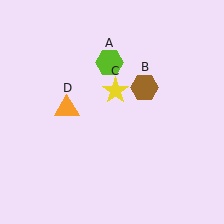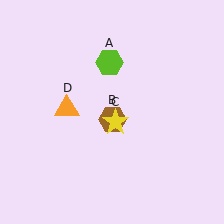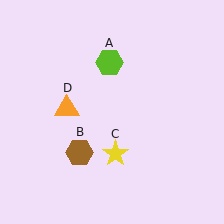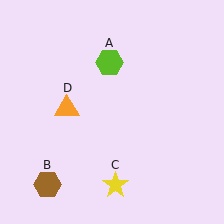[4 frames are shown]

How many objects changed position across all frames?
2 objects changed position: brown hexagon (object B), yellow star (object C).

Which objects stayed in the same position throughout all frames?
Lime hexagon (object A) and orange triangle (object D) remained stationary.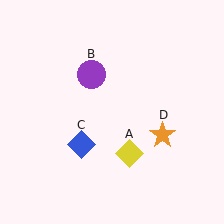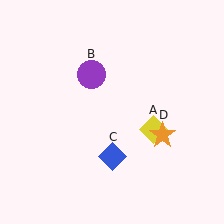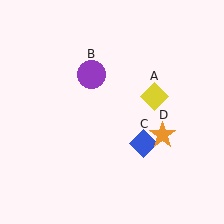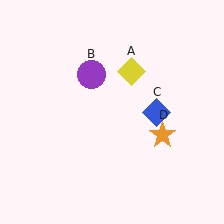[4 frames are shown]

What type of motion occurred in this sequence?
The yellow diamond (object A), blue diamond (object C) rotated counterclockwise around the center of the scene.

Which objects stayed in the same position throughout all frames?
Purple circle (object B) and orange star (object D) remained stationary.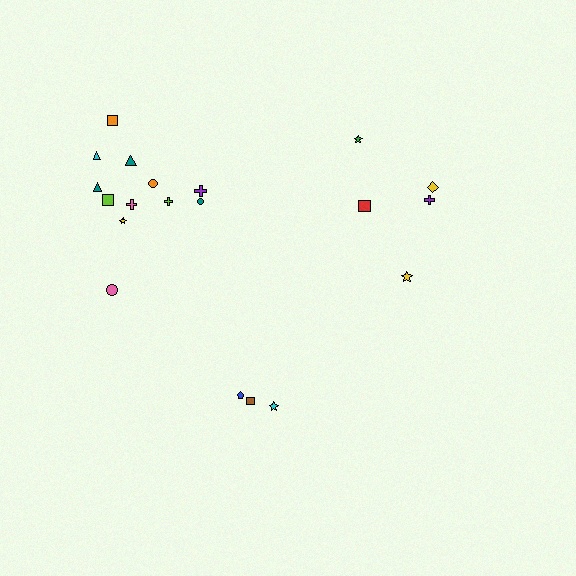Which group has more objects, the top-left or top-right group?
The top-left group.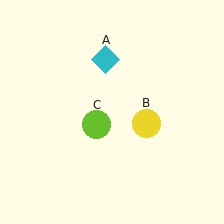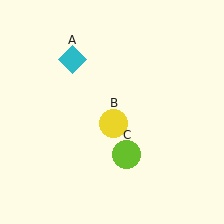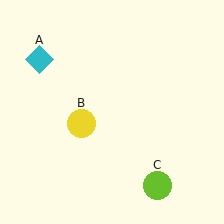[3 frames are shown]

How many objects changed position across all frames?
3 objects changed position: cyan diamond (object A), yellow circle (object B), lime circle (object C).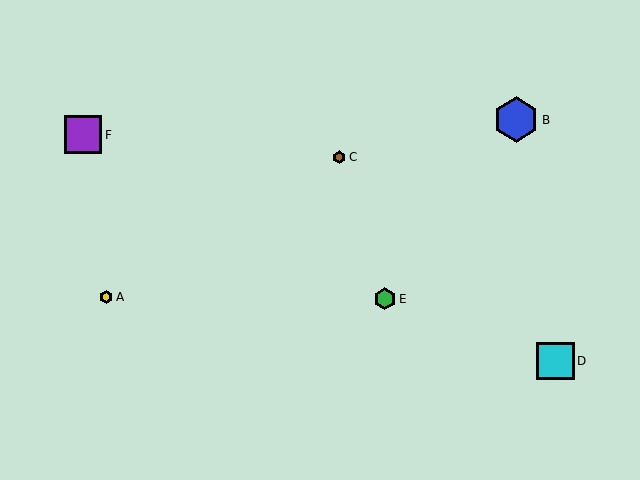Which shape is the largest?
The blue hexagon (labeled B) is the largest.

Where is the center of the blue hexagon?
The center of the blue hexagon is at (516, 120).